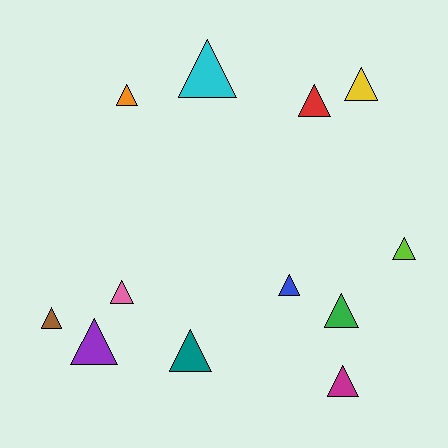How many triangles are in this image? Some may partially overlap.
There are 12 triangles.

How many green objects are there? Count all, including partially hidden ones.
There is 1 green object.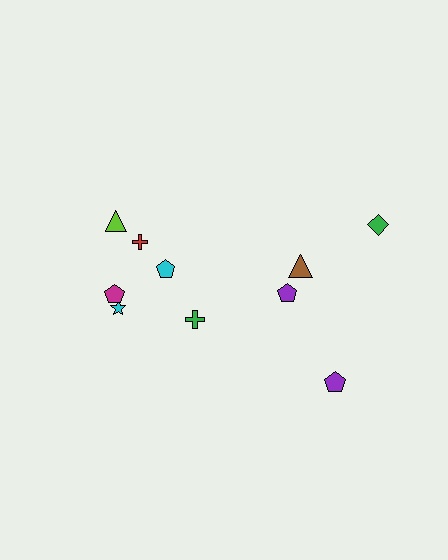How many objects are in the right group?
There are 4 objects.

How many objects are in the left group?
There are 6 objects.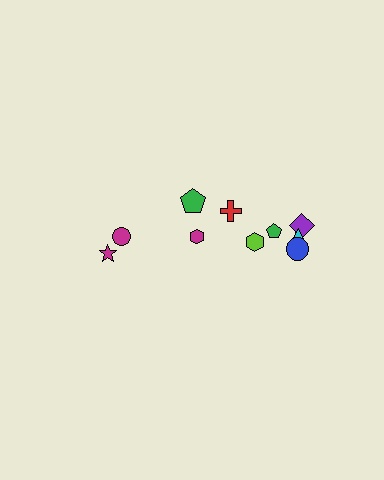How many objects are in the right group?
There are 7 objects.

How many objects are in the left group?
There are 3 objects.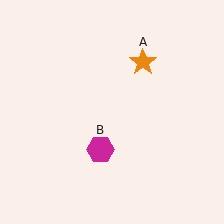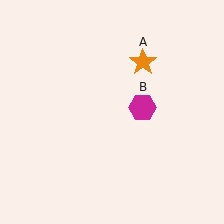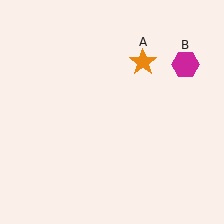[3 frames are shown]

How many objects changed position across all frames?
1 object changed position: magenta hexagon (object B).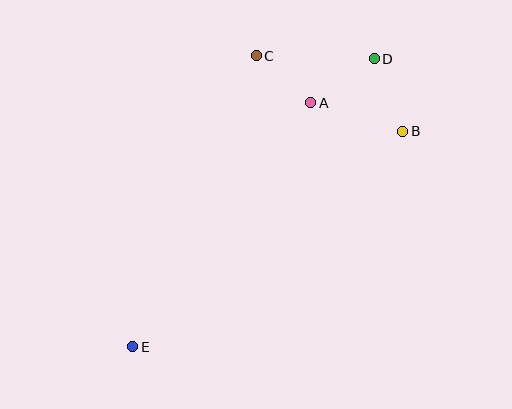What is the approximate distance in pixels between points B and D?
The distance between B and D is approximately 78 pixels.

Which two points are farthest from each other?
Points D and E are farthest from each other.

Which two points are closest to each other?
Points A and C are closest to each other.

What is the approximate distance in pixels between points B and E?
The distance between B and E is approximately 346 pixels.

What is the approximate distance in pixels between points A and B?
The distance between A and B is approximately 97 pixels.